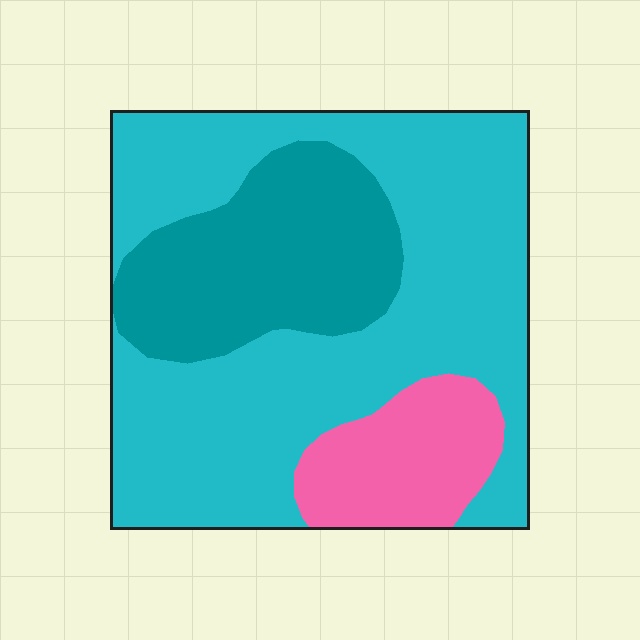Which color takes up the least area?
Pink, at roughly 15%.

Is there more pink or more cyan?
Cyan.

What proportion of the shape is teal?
Teal takes up about one quarter (1/4) of the shape.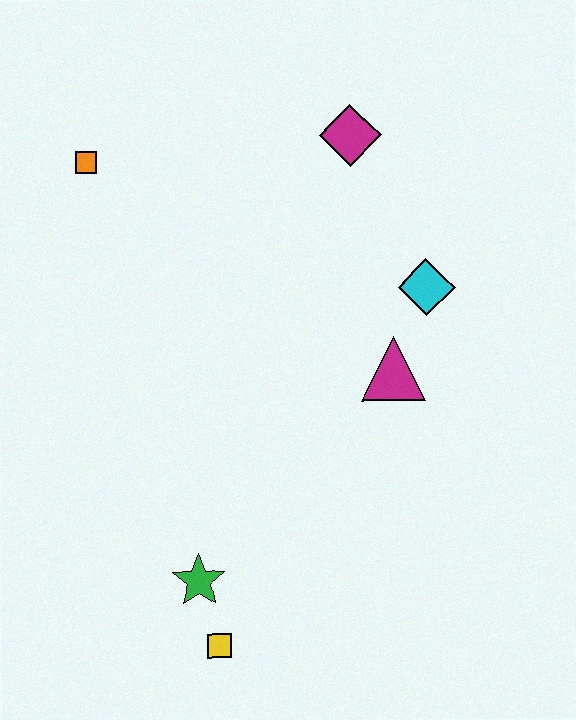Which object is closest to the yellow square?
The green star is closest to the yellow square.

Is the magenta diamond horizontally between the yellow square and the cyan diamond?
Yes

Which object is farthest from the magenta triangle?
The orange square is farthest from the magenta triangle.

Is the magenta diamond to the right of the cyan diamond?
No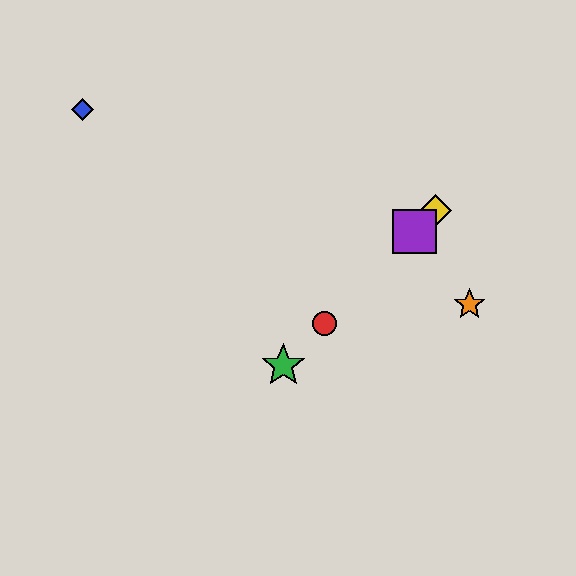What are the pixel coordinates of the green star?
The green star is at (283, 365).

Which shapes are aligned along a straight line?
The red circle, the green star, the yellow diamond, the purple square are aligned along a straight line.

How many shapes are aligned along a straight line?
4 shapes (the red circle, the green star, the yellow diamond, the purple square) are aligned along a straight line.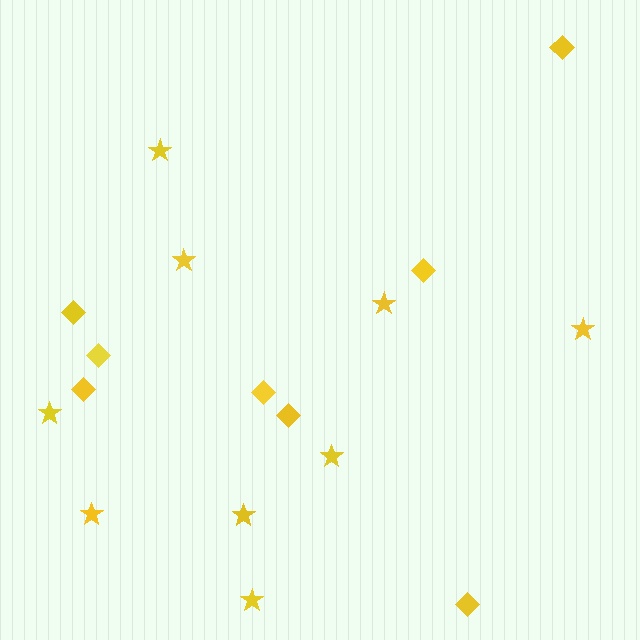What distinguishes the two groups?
There are 2 groups: one group of diamonds (8) and one group of stars (9).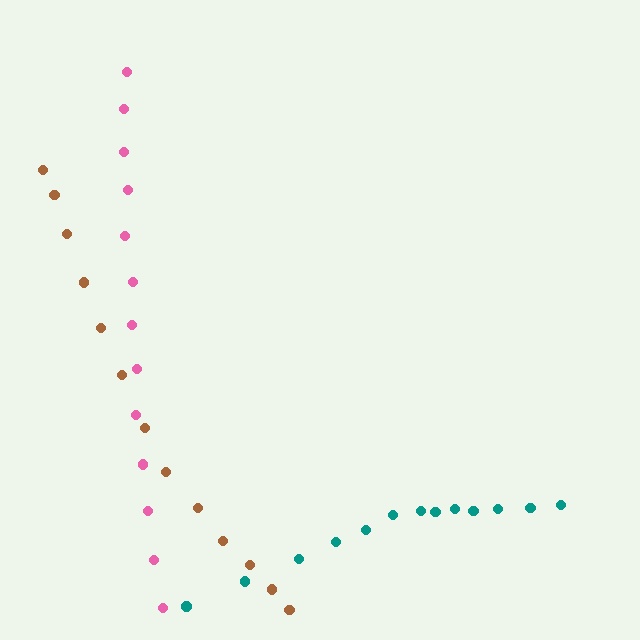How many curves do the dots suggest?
There are 3 distinct paths.